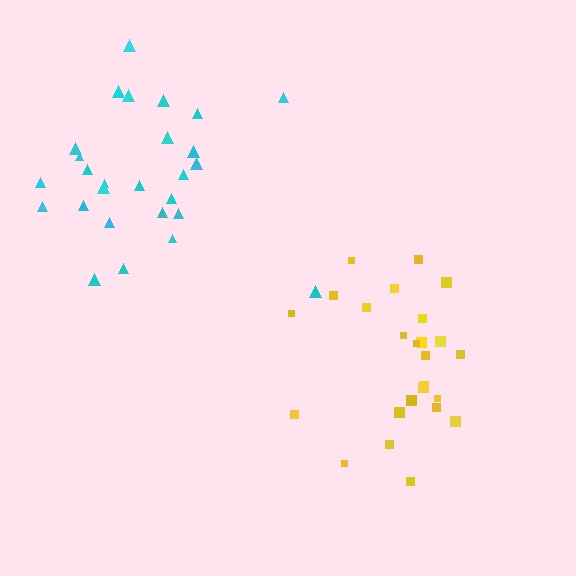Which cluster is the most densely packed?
Cyan.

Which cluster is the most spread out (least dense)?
Yellow.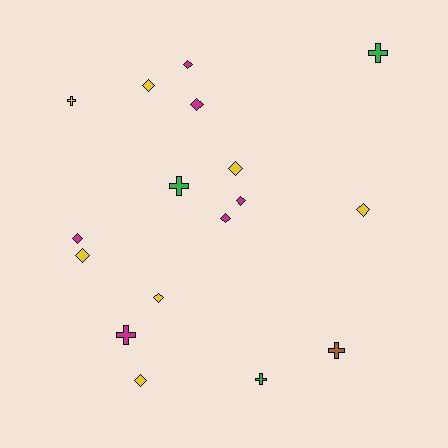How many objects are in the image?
There are 17 objects.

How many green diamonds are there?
There are no green diamonds.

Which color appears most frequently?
Yellow, with 7 objects.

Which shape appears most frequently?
Diamond, with 11 objects.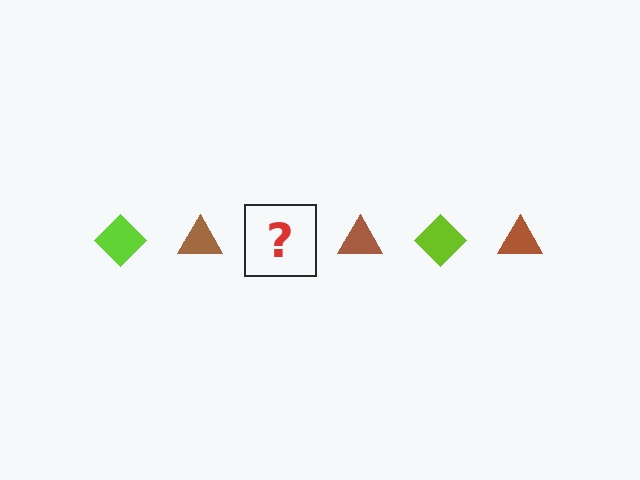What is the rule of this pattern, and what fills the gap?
The rule is that the pattern alternates between lime diamond and brown triangle. The gap should be filled with a lime diamond.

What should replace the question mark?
The question mark should be replaced with a lime diamond.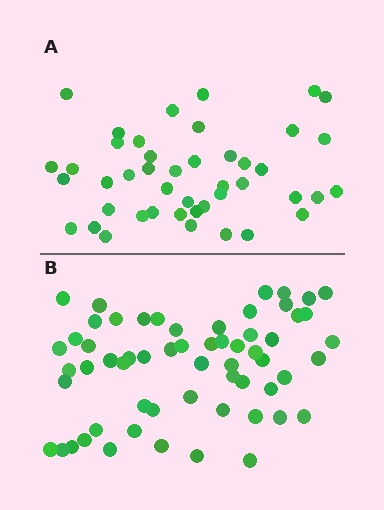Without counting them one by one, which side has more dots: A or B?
Region B (the bottom region) has more dots.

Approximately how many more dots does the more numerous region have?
Region B has approximately 15 more dots than region A.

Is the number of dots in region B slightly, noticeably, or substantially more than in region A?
Region B has noticeably more, but not dramatically so. The ratio is roughly 1.4 to 1.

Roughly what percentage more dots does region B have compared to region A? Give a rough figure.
About 35% more.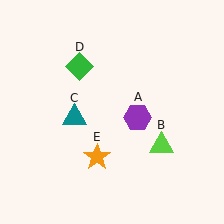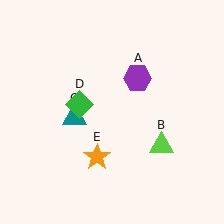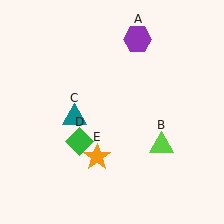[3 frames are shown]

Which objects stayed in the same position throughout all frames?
Lime triangle (object B) and teal triangle (object C) and orange star (object E) remained stationary.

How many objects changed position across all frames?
2 objects changed position: purple hexagon (object A), green diamond (object D).